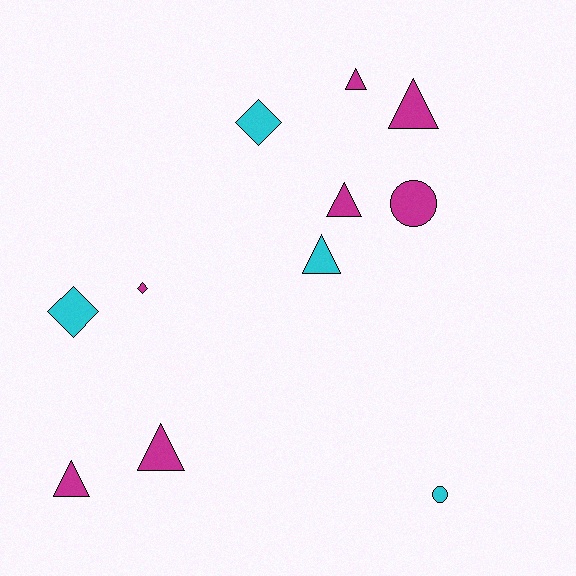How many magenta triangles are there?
There are 5 magenta triangles.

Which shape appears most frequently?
Triangle, with 6 objects.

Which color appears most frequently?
Magenta, with 7 objects.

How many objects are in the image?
There are 11 objects.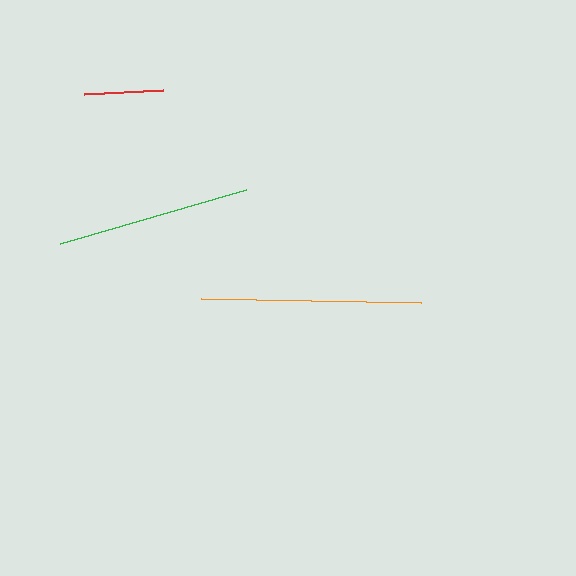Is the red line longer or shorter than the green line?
The green line is longer than the red line.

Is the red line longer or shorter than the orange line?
The orange line is longer than the red line.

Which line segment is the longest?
The orange line is the longest at approximately 220 pixels.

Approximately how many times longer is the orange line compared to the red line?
The orange line is approximately 2.8 times the length of the red line.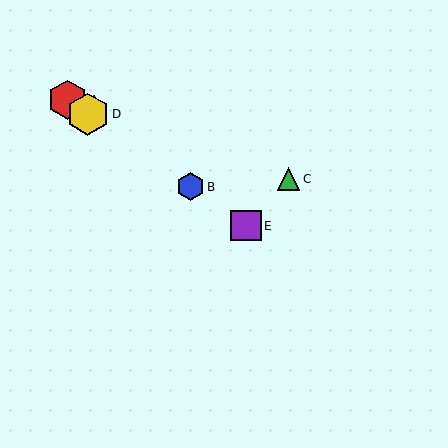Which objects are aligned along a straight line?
Objects A, B, D, E are aligned along a straight line.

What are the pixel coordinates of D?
Object D is at (88, 114).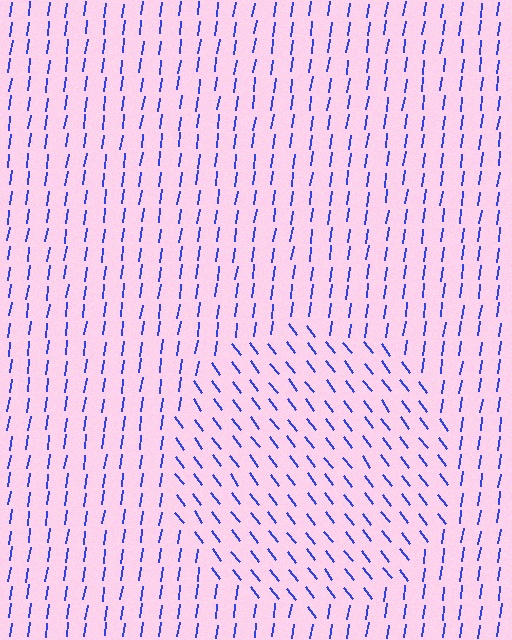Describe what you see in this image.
The image is filled with small blue line segments. A circle region in the image has lines oriented differently from the surrounding lines, creating a visible texture boundary.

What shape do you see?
I see a circle.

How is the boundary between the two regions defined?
The boundary is defined purely by a change in line orientation (approximately 45 degrees difference). All lines are the same color and thickness.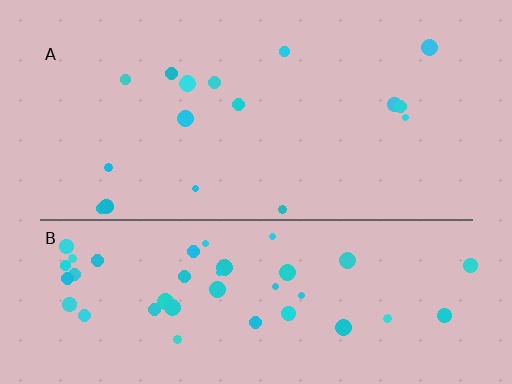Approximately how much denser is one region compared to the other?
Approximately 2.6× — region B over region A.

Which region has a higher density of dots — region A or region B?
B (the bottom).